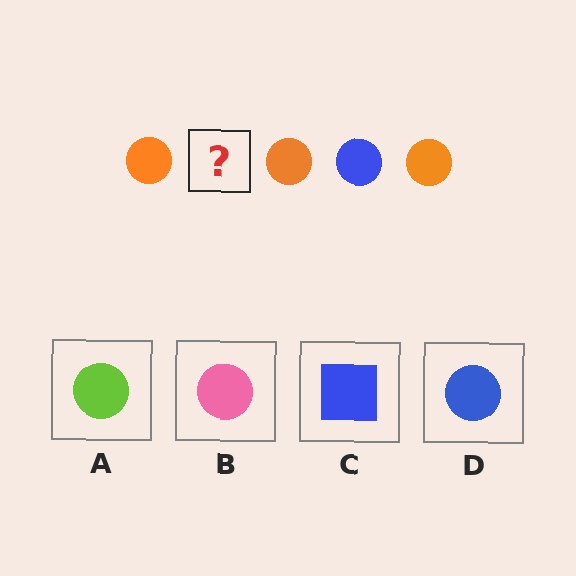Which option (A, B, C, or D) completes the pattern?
D.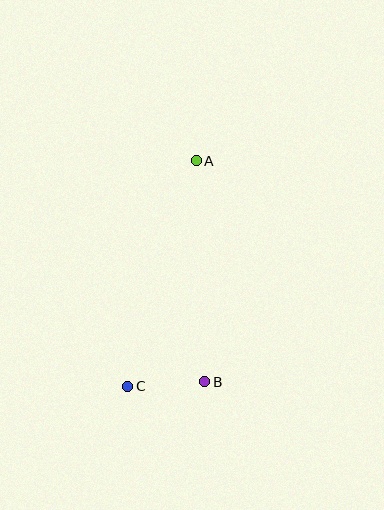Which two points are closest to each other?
Points B and C are closest to each other.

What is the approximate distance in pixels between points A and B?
The distance between A and B is approximately 221 pixels.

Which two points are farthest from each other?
Points A and C are farthest from each other.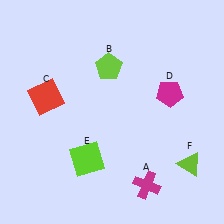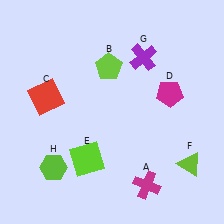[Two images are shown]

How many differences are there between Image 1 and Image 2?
There are 2 differences between the two images.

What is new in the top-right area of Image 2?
A purple cross (G) was added in the top-right area of Image 2.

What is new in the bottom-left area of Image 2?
A lime hexagon (H) was added in the bottom-left area of Image 2.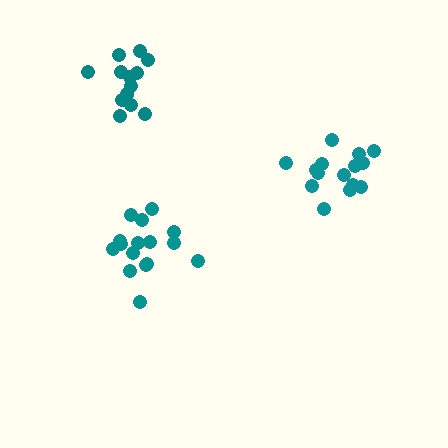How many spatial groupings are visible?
There are 3 spatial groupings.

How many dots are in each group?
Group 1: 16 dots, Group 2: 13 dots, Group 3: 15 dots (44 total).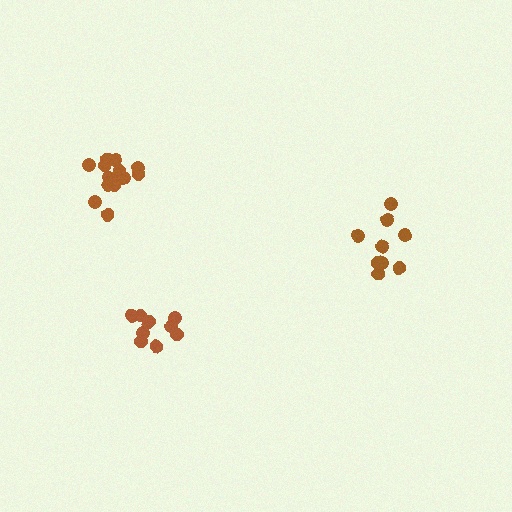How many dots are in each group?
Group 1: 14 dots, Group 2: 9 dots, Group 3: 10 dots (33 total).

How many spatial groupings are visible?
There are 3 spatial groupings.